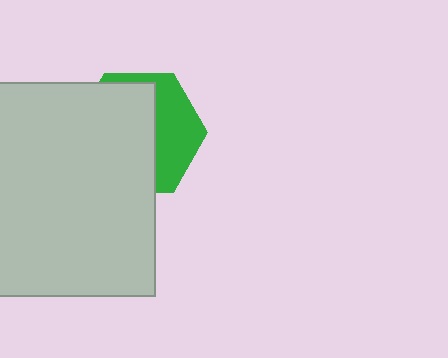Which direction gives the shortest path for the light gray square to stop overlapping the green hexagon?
Moving left gives the shortest separation.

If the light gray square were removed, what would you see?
You would see the complete green hexagon.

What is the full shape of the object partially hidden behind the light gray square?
The partially hidden object is a green hexagon.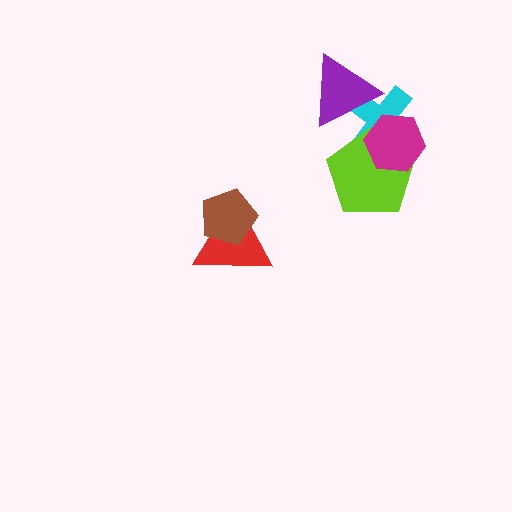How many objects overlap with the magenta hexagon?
2 objects overlap with the magenta hexagon.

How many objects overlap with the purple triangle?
1 object overlaps with the purple triangle.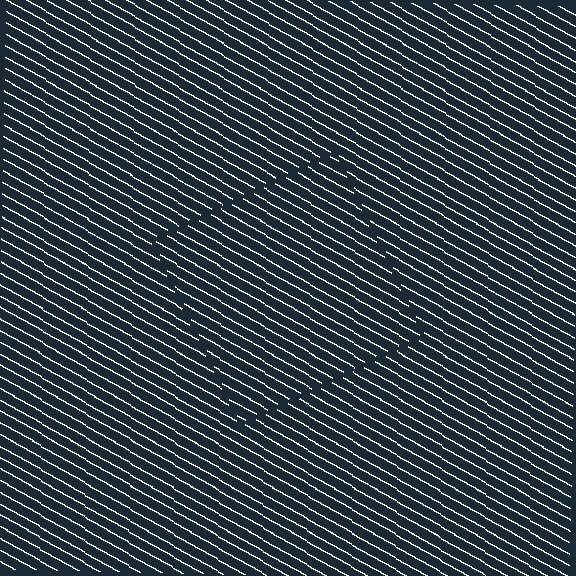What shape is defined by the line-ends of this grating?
An illusory square. The interior of the shape contains the same grating, shifted by half a period — the contour is defined by the phase discontinuity where line-ends from the inner and outer gratings abut.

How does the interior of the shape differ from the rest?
The interior of the shape contains the same grating, shifted by half a period — the contour is defined by the phase discontinuity where line-ends from the inner and outer gratings abut.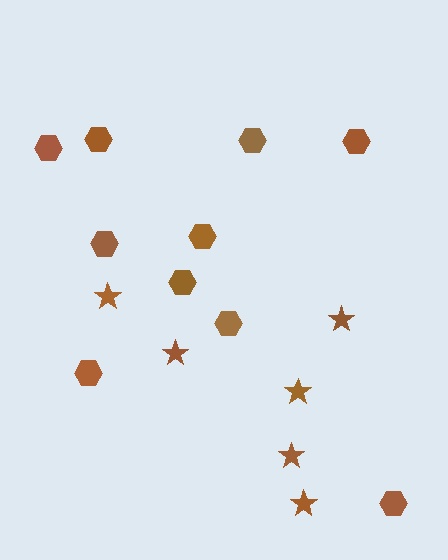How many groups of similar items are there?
There are 2 groups: one group of stars (6) and one group of hexagons (10).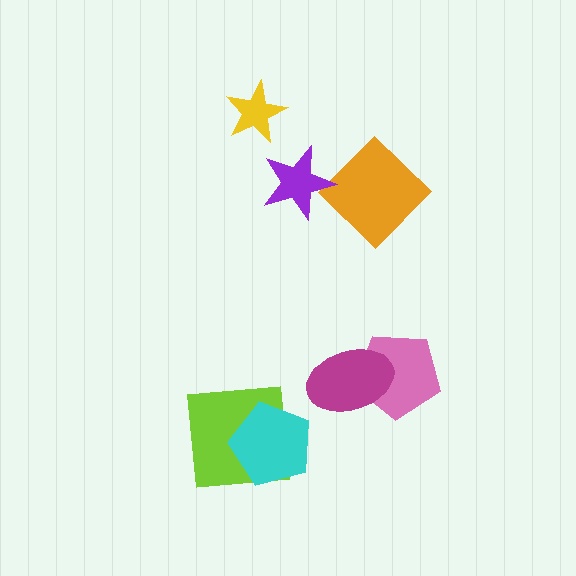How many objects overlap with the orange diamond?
0 objects overlap with the orange diamond.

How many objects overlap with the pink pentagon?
1 object overlaps with the pink pentagon.